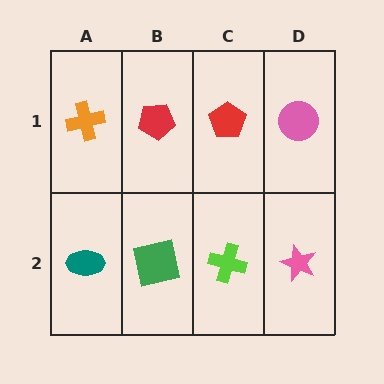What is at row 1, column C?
A red pentagon.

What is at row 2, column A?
A teal ellipse.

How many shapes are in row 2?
4 shapes.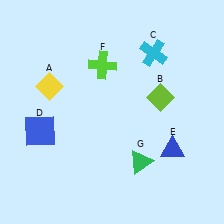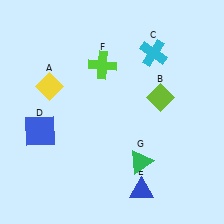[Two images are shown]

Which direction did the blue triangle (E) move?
The blue triangle (E) moved down.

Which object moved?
The blue triangle (E) moved down.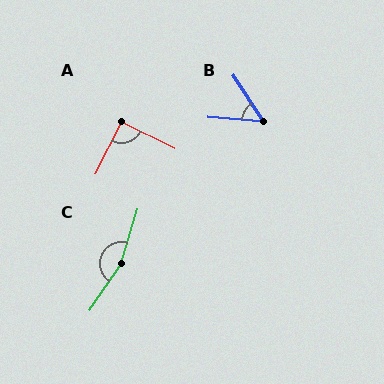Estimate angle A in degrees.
Approximately 90 degrees.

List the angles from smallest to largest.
B (52°), A (90°), C (162°).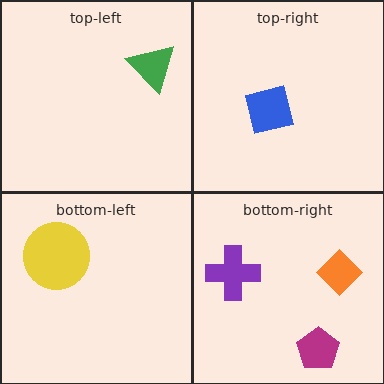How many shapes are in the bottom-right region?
3.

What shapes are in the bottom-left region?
The yellow circle.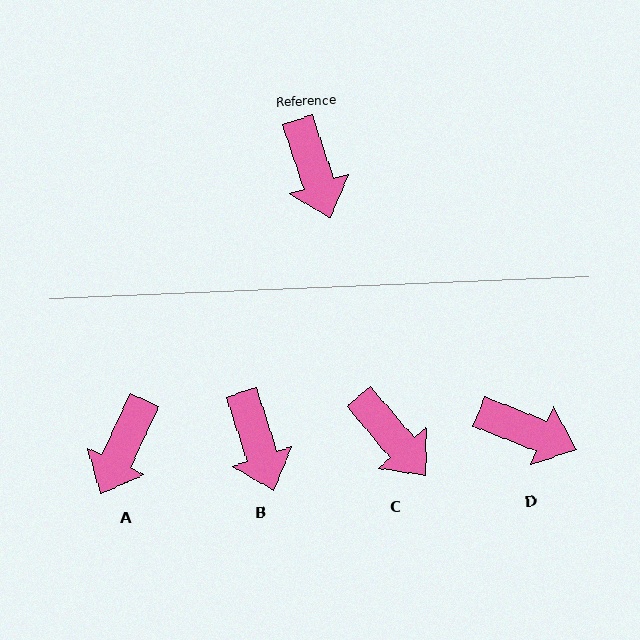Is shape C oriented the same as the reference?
No, it is off by about 22 degrees.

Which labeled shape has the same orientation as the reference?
B.